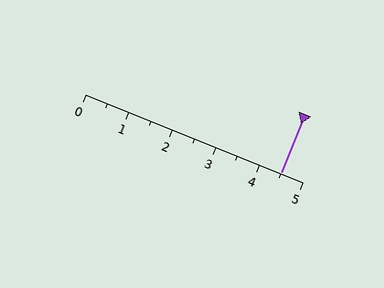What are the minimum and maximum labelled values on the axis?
The axis runs from 0 to 5.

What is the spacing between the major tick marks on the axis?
The major ticks are spaced 1 apart.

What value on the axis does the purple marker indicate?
The marker indicates approximately 4.5.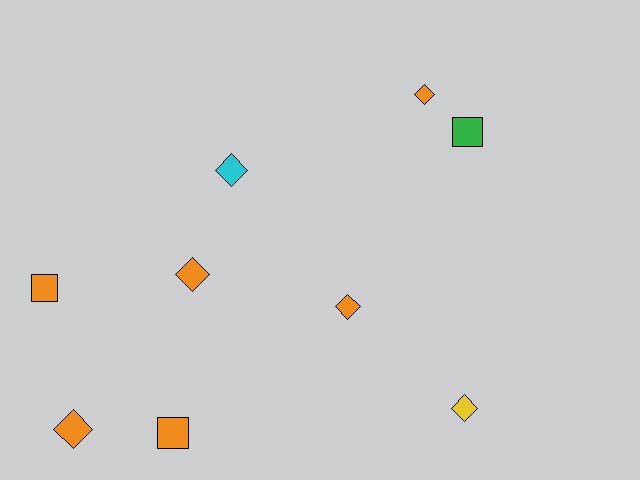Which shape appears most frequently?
Diamond, with 6 objects.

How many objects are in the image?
There are 9 objects.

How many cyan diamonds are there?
There is 1 cyan diamond.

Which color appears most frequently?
Orange, with 6 objects.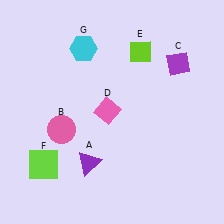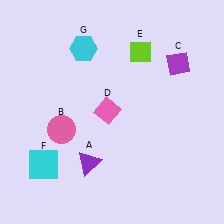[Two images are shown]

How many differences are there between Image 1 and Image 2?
There is 1 difference between the two images.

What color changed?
The square (F) changed from lime in Image 1 to cyan in Image 2.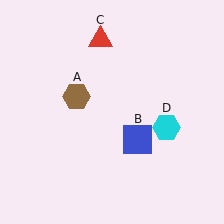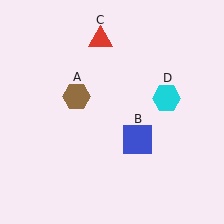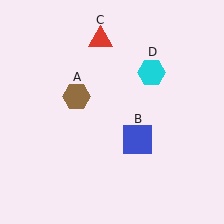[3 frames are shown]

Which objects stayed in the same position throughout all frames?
Brown hexagon (object A) and blue square (object B) and red triangle (object C) remained stationary.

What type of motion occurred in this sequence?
The cyan hexagon (object D) rotated counterclockwise around the center of the scene.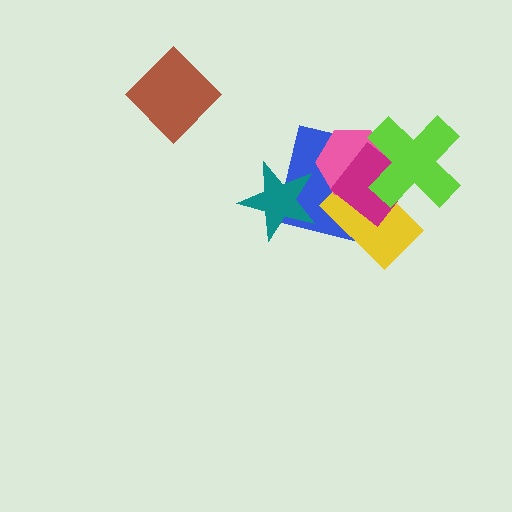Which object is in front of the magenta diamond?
The lime cross is in front of the magenta diamond.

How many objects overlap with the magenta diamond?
4 objects overlap with the magenta diamond.